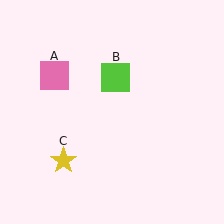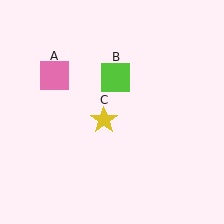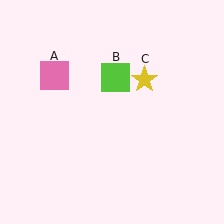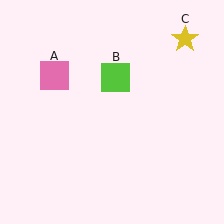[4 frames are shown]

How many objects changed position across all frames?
1 object changed position: yellow star (object C).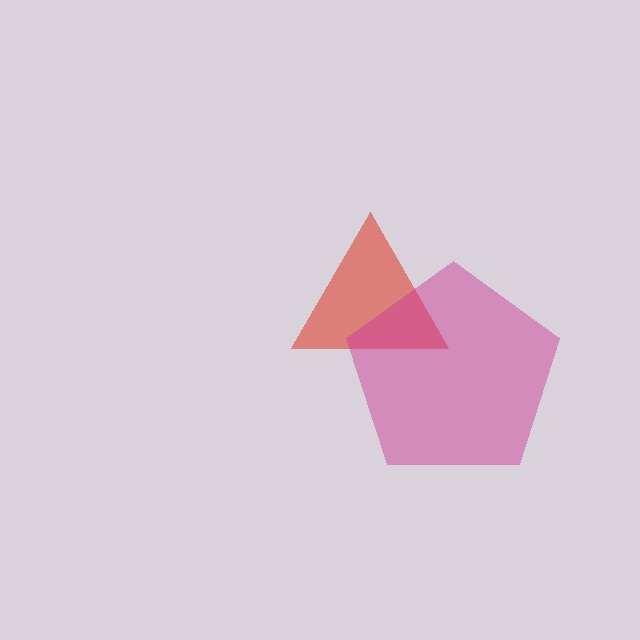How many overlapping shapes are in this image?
There are 2 overlapping shapes in the image.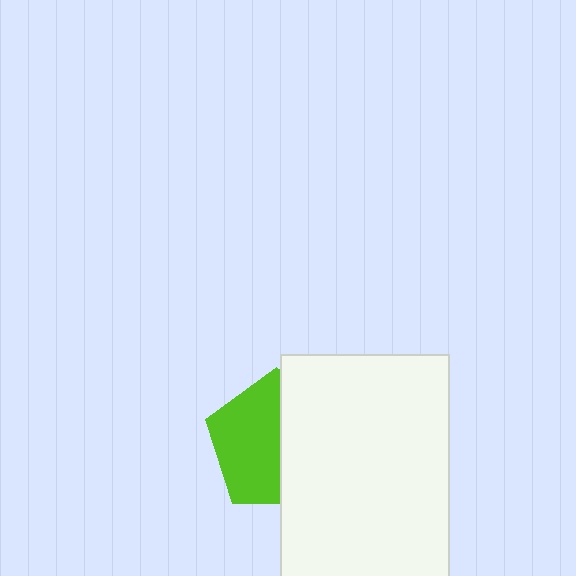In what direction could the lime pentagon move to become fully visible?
The lime pentagon could move left. That would shift it out from behind the white rectangle entirely.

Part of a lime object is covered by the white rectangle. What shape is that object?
It is a pentagon.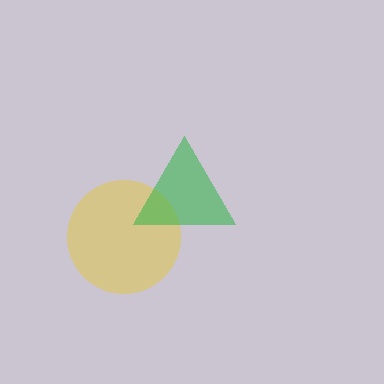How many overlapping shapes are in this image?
There are 2 overlapping shapes in the image.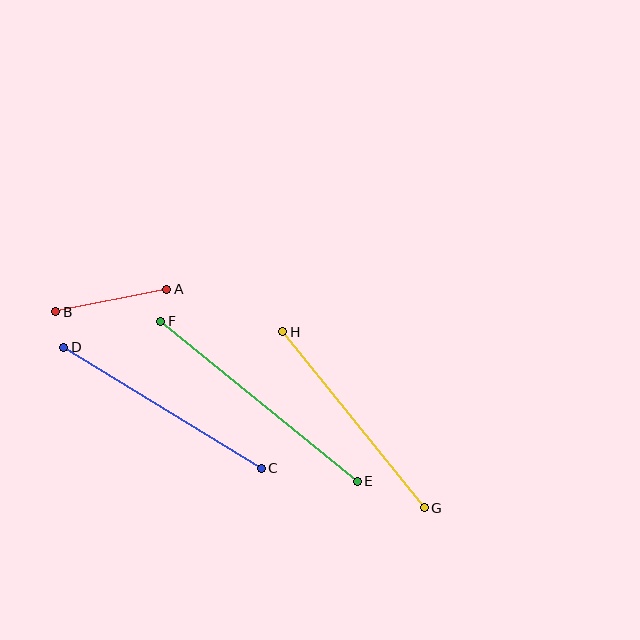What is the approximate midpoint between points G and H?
The midpoint is at approximately (353, 420) pixels.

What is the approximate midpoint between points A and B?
The midpoint is at approximately (111, 300) pixels.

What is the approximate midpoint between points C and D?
The midpoint is at approximately (162, 408) pixels.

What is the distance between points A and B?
The distance is approximately 113 pixels.